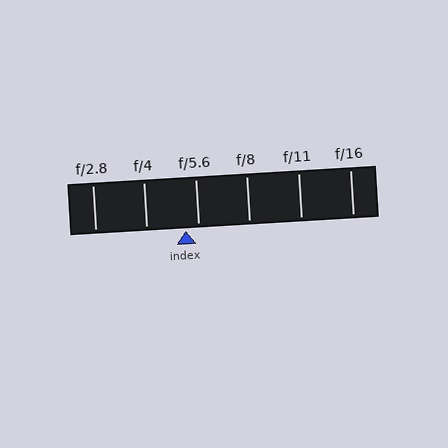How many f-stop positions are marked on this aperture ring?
There are 6 f-stop positions marked.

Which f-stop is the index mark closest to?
The index mark is closest to f/5.6.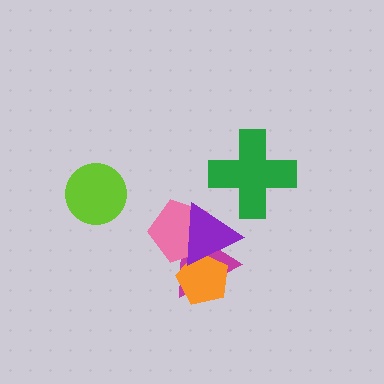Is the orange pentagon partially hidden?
Yes, it is partially covered by another shape.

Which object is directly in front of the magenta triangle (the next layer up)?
The pink pentagon is directly in front of the magenta triangle.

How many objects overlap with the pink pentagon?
3 objects overlap with the pink pentagon.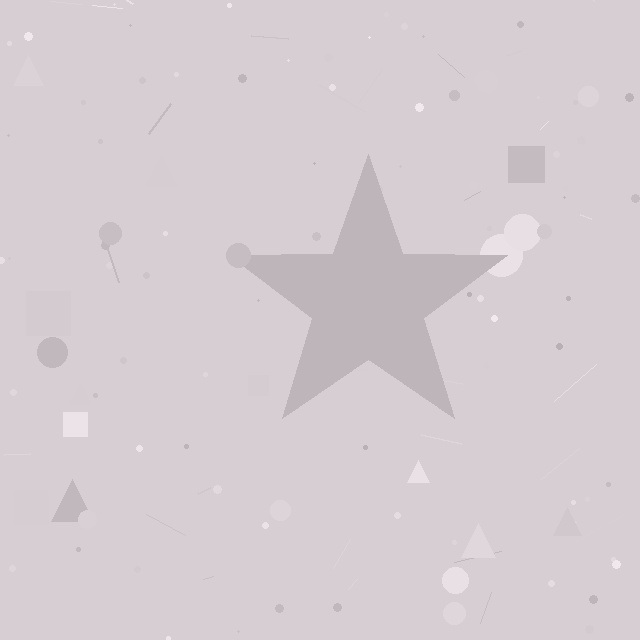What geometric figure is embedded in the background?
A star is embedded in the background.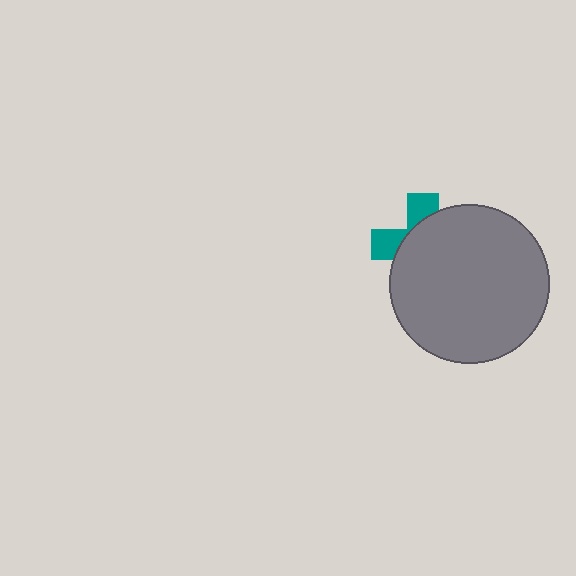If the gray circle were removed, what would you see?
You would see the complete teal cross.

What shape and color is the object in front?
The object in front is a gray circle.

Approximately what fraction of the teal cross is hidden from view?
Roughly 69% of the teal cross is hidden behind the gray circle.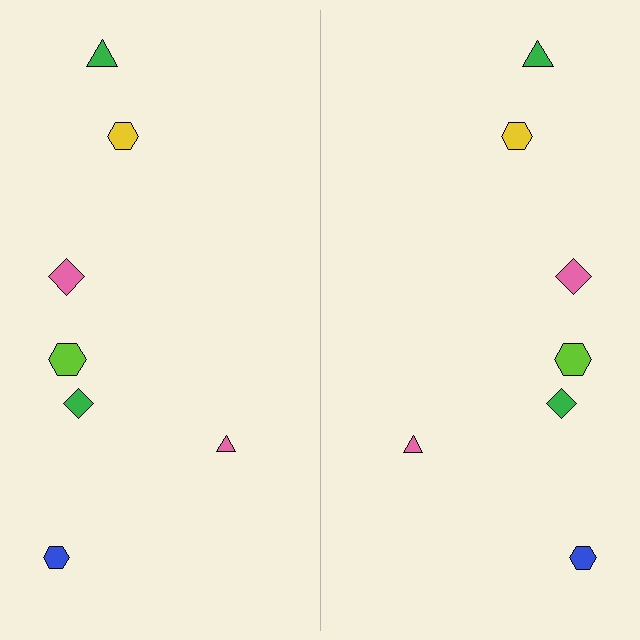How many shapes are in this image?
There are 14 shapes in this image.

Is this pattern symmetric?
Yes, this pattern has bilateral (reflection) symmetry.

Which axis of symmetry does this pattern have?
The pattern has a vertical axis of symmetry running through the center of the image.